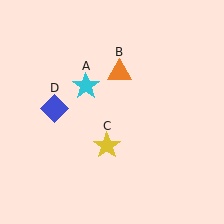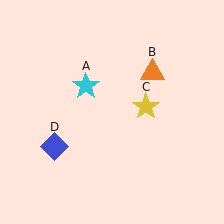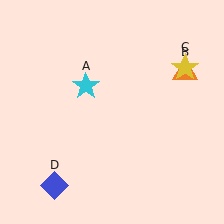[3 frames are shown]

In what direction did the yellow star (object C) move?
The yellow star (object C) moved up and to the right.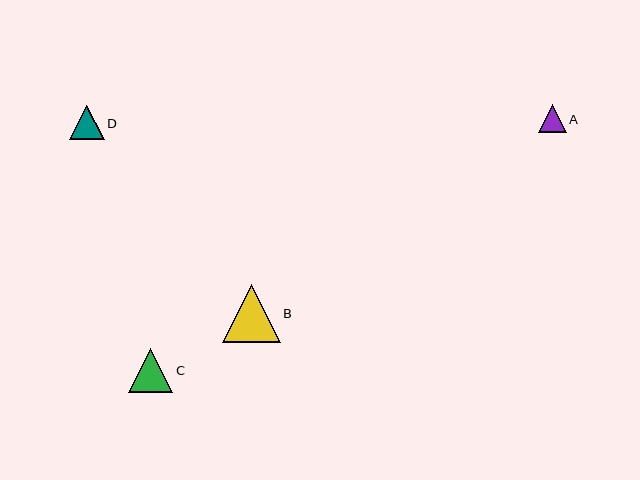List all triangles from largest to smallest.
From largest to smallest: B, C, D, A.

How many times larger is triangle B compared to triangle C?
Triangle B is approximately 1.3 times the size of triangle C.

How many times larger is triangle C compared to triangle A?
Triangle C is approximately 1.6 times the size of triangle A.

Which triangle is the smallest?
Triangle A is the smallest with a size of approximately 28 pixels.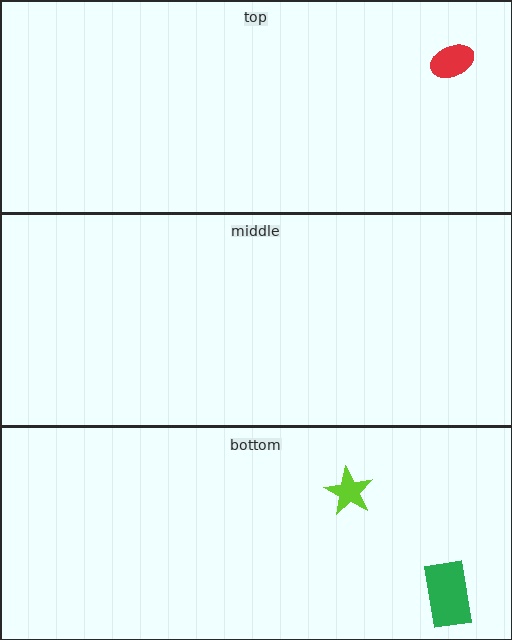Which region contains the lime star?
The bottom region.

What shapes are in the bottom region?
The lime star, the green rectangle.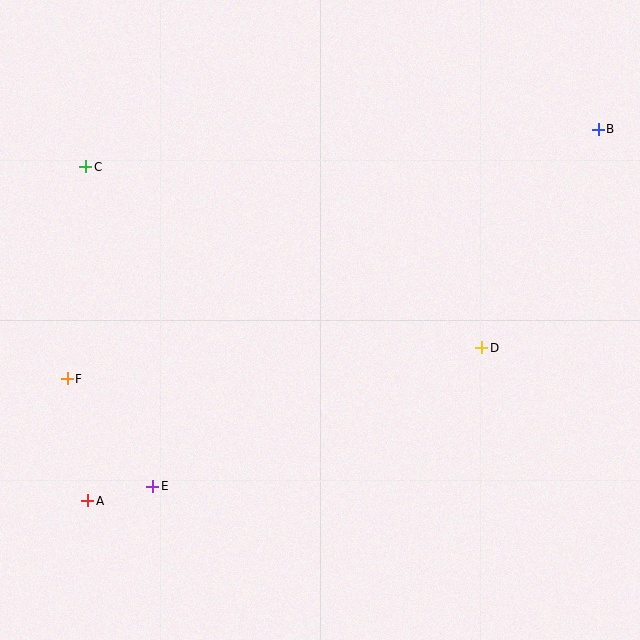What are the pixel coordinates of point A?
Point A is at (88, 501).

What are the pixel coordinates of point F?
Point F is at (67, 379).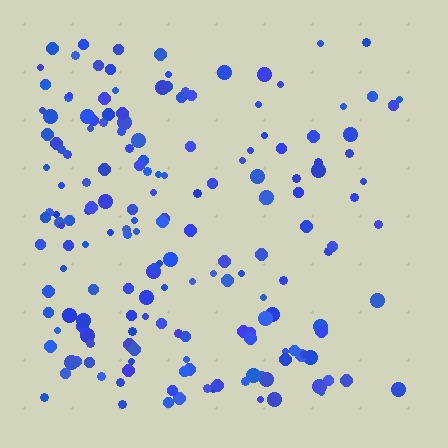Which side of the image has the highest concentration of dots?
The left.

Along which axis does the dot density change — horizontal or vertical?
Horizontal.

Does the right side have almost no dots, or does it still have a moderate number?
Still a moderate number, just noticeably fewer than the left.